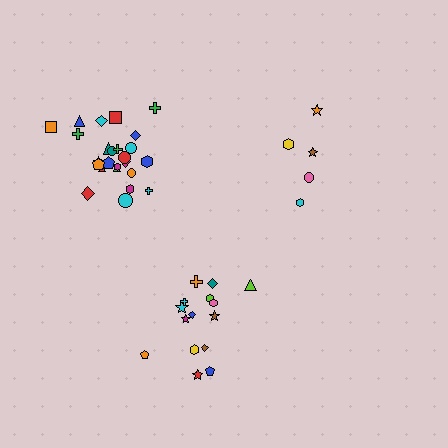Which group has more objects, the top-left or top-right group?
The top-left group.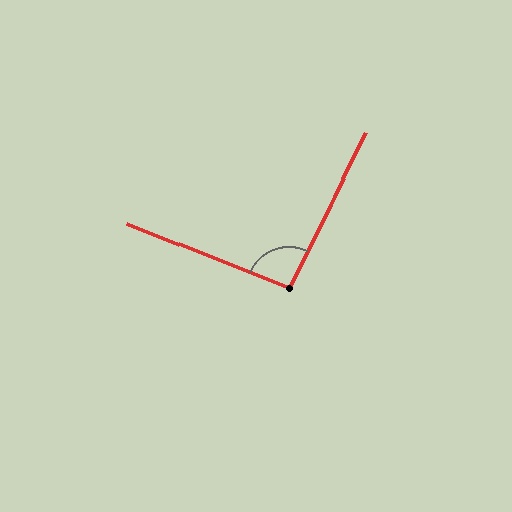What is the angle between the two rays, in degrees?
Approximately 95 degrees.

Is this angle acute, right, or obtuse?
It is obtuse.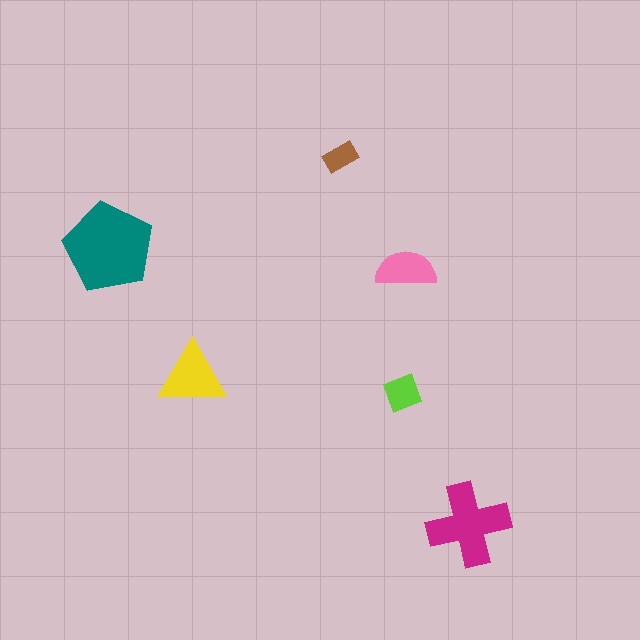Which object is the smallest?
The brown rectangle.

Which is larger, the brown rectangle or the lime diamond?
The lime diamond.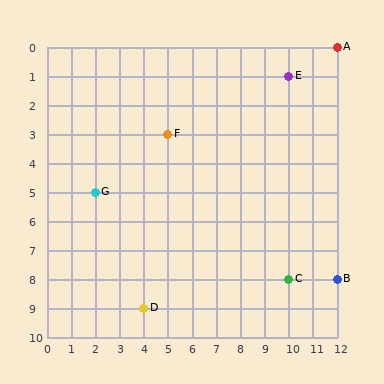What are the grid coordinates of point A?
Point A is at grid coordinates (12, 0).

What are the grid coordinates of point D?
Point D is at grid coordinates (4, 9).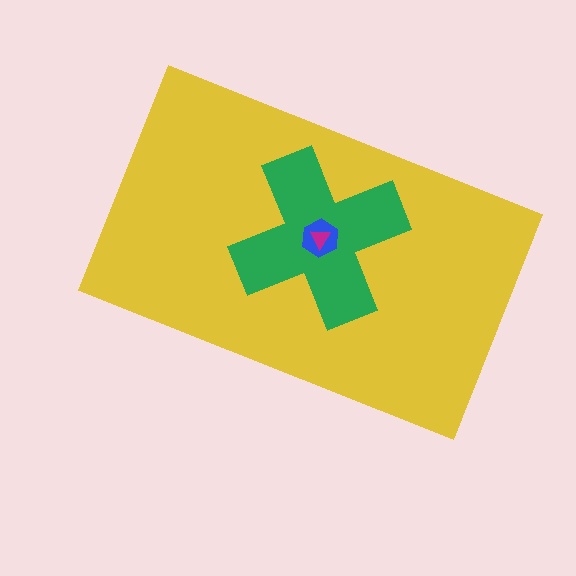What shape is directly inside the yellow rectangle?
The green cross.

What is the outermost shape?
The yellow rectangle.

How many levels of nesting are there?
4.